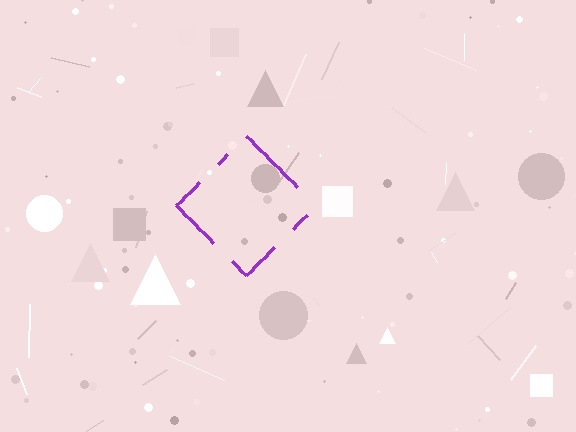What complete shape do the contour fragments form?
The contour fragments form a diamond.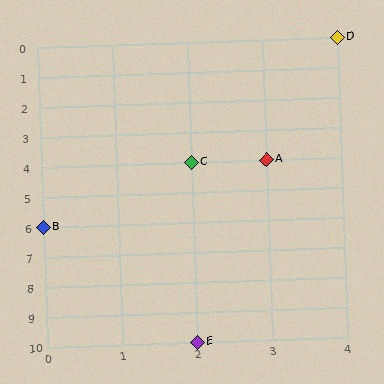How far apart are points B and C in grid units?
Points B and C are 2 columns and 2 rows apart (about 2.8 grid units diagonally).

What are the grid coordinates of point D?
Point D is at grid coordinates (4, 0).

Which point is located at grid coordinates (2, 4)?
Point C is at (2, 4).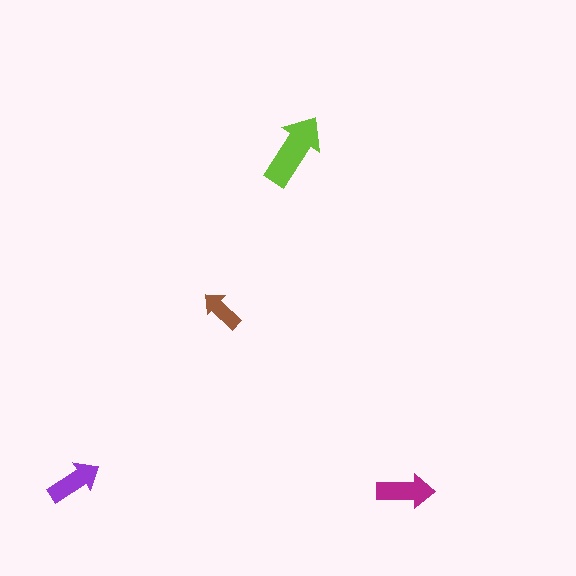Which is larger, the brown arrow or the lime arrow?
The lime one.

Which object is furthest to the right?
The magenta arrow is rightmost.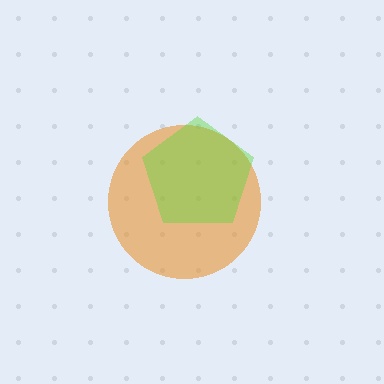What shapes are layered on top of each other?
The layered shapes are: an orange circle, a lime pentagon.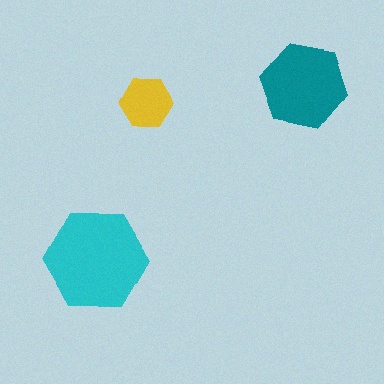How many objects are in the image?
There are 3 objects in the image.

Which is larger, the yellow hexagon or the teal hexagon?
The teal one.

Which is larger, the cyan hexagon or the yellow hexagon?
The cyan one.